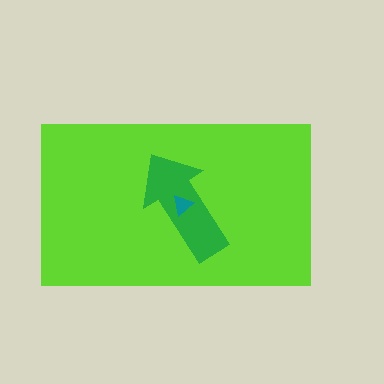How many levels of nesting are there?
3.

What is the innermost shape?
The teal triangle.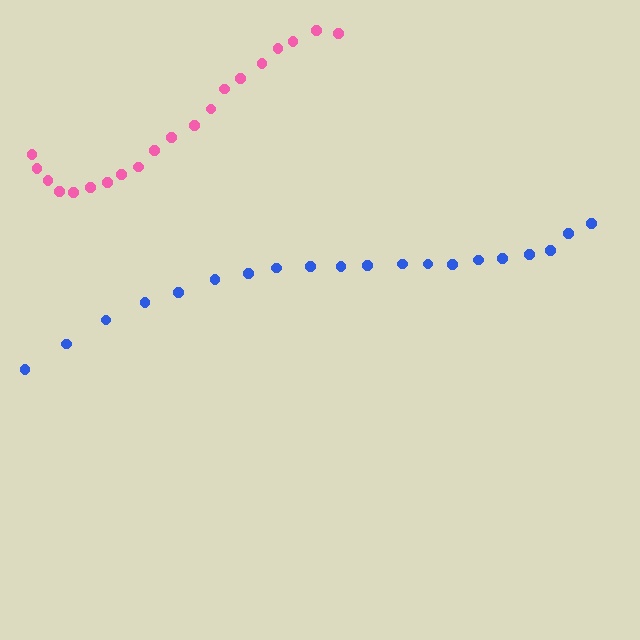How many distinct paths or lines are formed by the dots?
There are 2 distinct paths.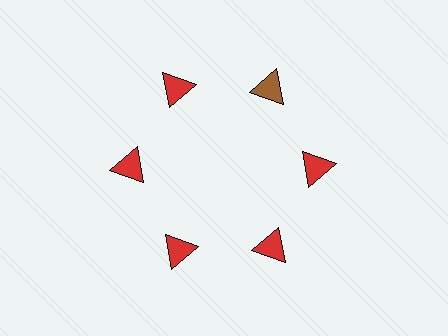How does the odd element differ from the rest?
It has a different color: brown instead of red.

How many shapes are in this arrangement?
There are 6 shapes arranged in a ring pattern.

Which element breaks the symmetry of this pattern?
The brown triangle at roughly the 1 o'clock position breaks the symmetry. All other shapes are red triangles.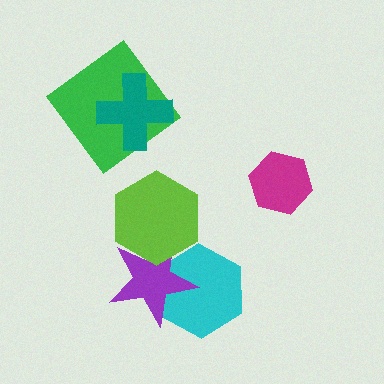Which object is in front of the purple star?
The lime hexagon is in front of the purple star.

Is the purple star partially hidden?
Yes, it is partially covered by another shape.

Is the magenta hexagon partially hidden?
No, no other shape covers it.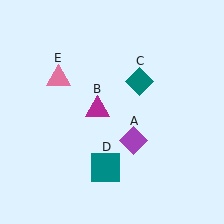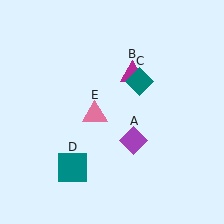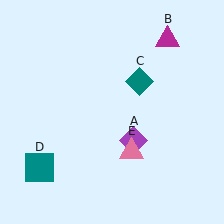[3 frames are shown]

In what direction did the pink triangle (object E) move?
The pink triangle (object E) moved down and to the right.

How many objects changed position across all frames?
3 objects changed position: magenta triangle (object B), teal square (object D), pink triangle (object E).